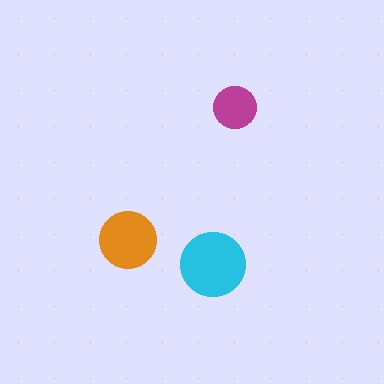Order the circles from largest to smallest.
the cyan one, the orange one, the magenta one.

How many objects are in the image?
There are 3 objects in the image.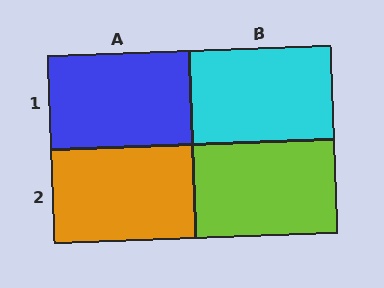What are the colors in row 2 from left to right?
Orange, lime.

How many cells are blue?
1 cell is blue.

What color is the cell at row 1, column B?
Cyan.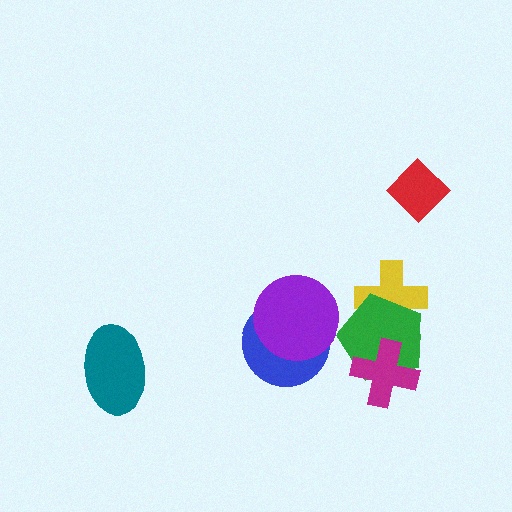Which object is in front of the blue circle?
The purple circle is in front of the blue circle.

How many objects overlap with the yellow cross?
1 object overlaps with the yellow cross.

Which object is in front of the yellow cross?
The green pentagon is in front of the yellow cross.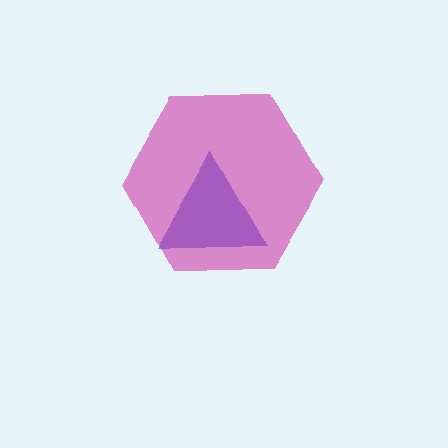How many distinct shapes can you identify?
There are 2 distinct shapes: a blue triangle, a magenta hexagon.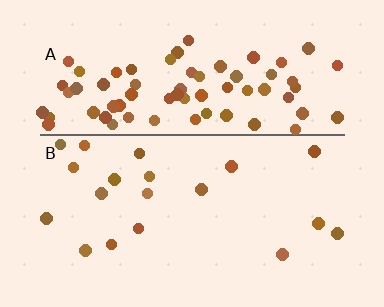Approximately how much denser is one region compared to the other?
Approximately 4.0× — region A over region B.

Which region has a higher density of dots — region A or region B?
A (the top).